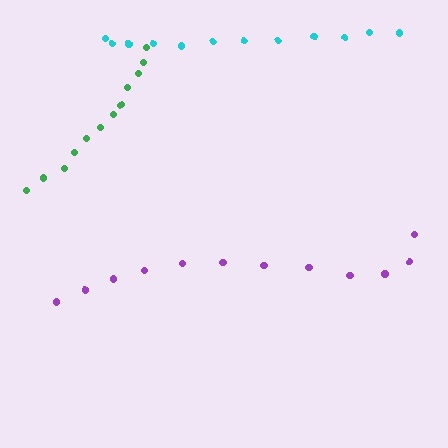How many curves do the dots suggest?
There are 3 distinct paths.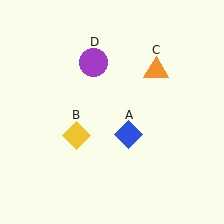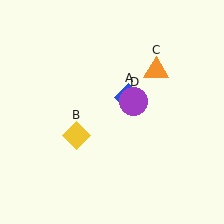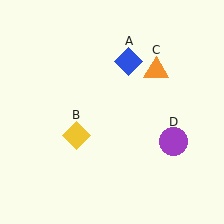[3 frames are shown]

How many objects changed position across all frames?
2 objects changed position: blue diamond (object A), purple circle (object D).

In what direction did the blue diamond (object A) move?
The blue diamond (object A) moved up.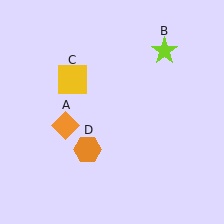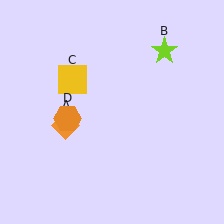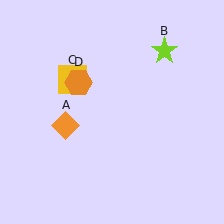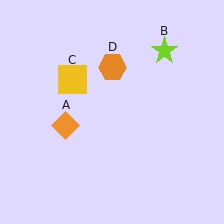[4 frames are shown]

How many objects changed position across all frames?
1 object changed position: orange hexagon (object D).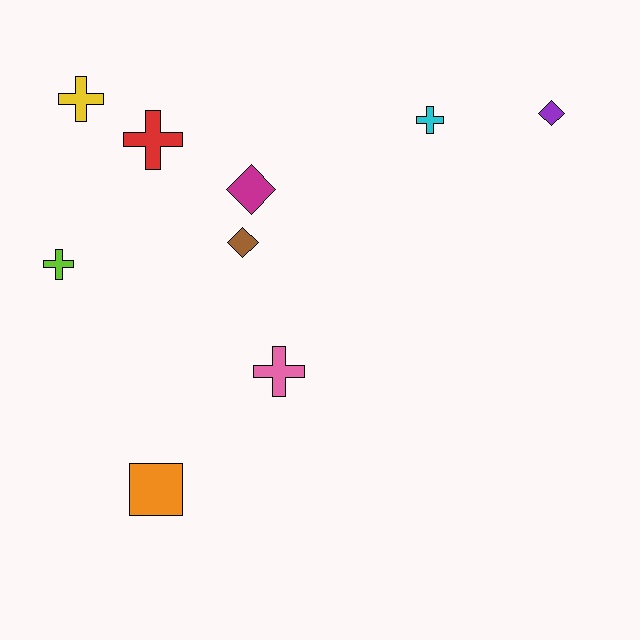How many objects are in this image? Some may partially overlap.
There are 9 objects.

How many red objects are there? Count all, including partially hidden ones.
There is 1 red object.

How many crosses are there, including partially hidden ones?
There are 5 crosses.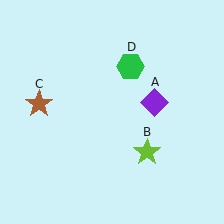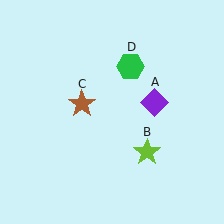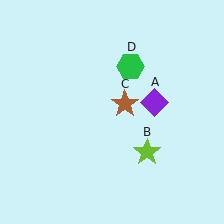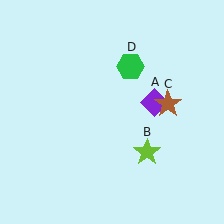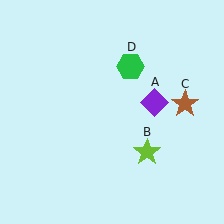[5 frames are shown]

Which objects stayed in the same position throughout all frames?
Purple diamond (object A) and lime star (object B) and green hexagon (object D) remained stationary.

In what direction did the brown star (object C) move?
The brown star (object C) moved right.